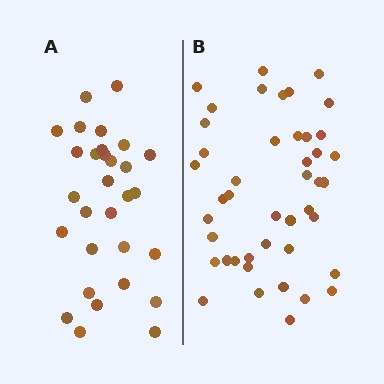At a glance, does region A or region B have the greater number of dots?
Region B (the right region) has more dots.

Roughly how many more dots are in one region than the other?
Region B has approximately 15 more dots than region A.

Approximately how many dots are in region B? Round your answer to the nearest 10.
About 40 dots. (The exact count is 44, which rounds to 40.)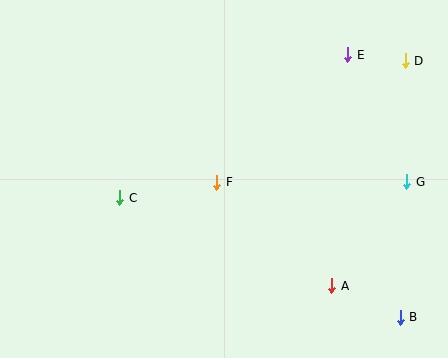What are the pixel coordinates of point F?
Point F is at (217, 182).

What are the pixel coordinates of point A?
Point A is at (332, 286).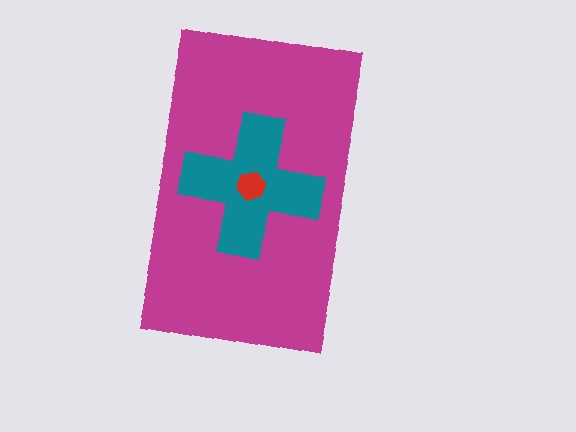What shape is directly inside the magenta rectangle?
The teal cross.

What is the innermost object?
The red hexagon.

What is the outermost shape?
The magenta rectangle.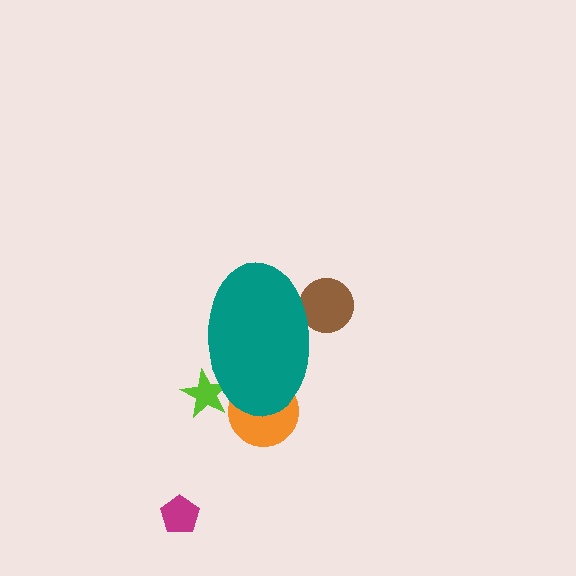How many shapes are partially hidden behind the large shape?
3 shapes are partially hidden.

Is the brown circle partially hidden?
Yes, the brown circle is partially hidden behind the teal ellipse.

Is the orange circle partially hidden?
Yes, the orange circle is partially hidden behind the teal ellipse.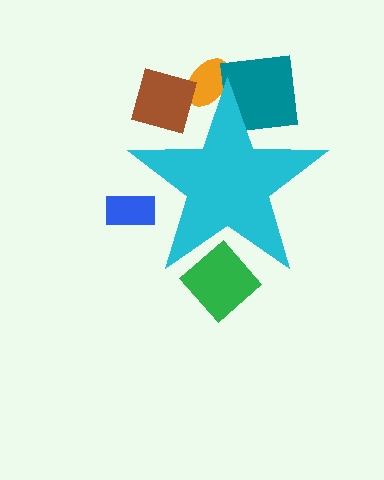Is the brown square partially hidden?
Yes, the brown square is partially hidden behind the cyan star.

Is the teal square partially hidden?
Yes, the teal square is partially hidden behind the cyan star.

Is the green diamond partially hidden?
Yes, the green diamond is partially hidden behind the cyan star.